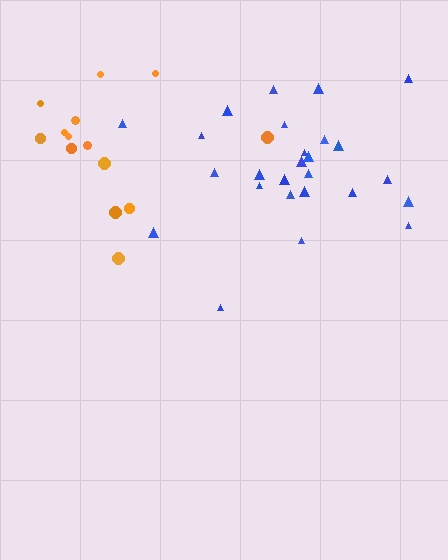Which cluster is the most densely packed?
Blue.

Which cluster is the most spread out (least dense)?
Orange.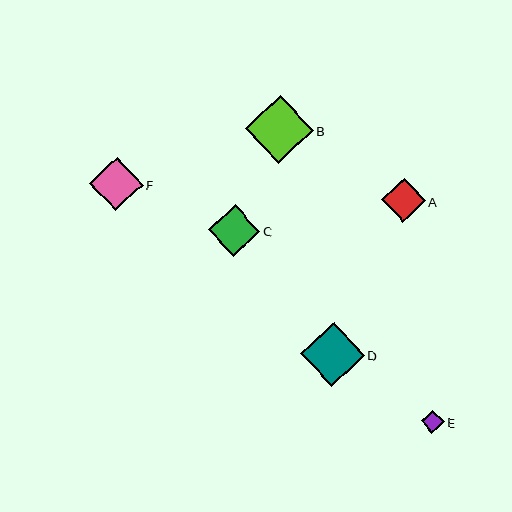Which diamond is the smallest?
Diamond E is the smallest with a size of approximately 23 pixels.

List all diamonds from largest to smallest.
From largest to smallest: B, D, F, C, A, E.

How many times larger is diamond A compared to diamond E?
Diamond A is approximately 2.0 times the size of diamond E.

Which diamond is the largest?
Diamond B is the largest with a size of approximately 68 pixels.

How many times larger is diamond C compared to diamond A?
Diamond C is approximately 1.2 times the size of diamond A.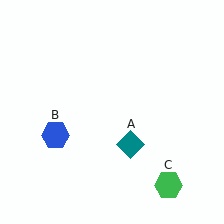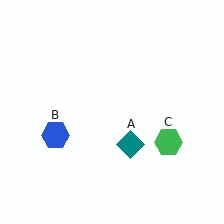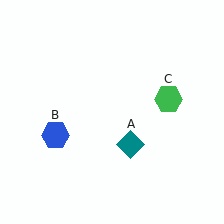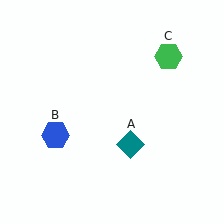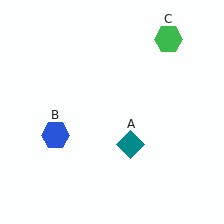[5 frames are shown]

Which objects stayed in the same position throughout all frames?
Teal diamond (object A) and blue hexagon (object B) remained stationary.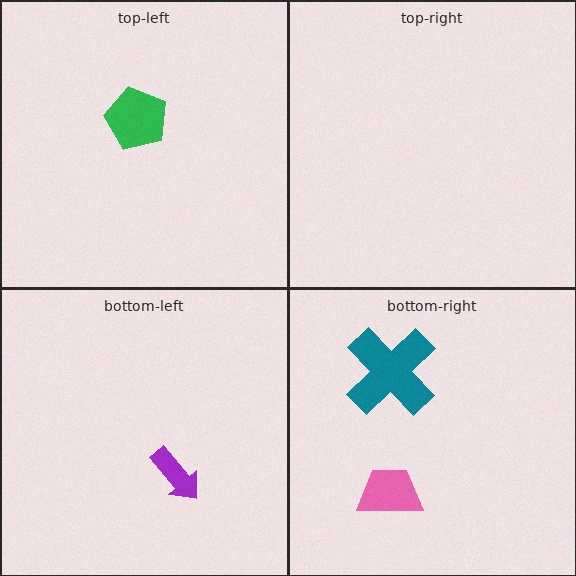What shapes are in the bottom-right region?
The teal cross, the pink trapezoid.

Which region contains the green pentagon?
The top-left region.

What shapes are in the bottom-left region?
The purple arrow.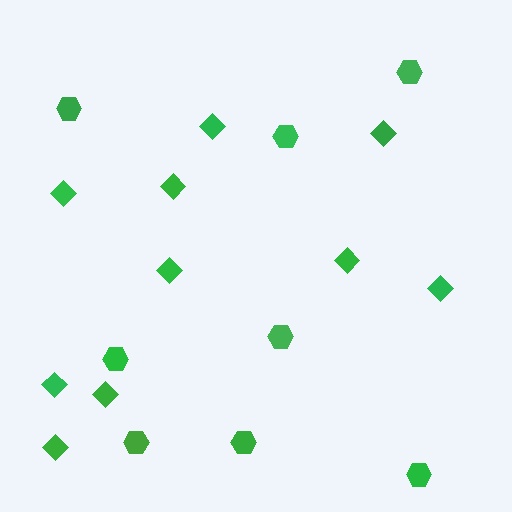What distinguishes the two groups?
There are 2 groups: one group of diamonds (10) and one group of hexagons (8).